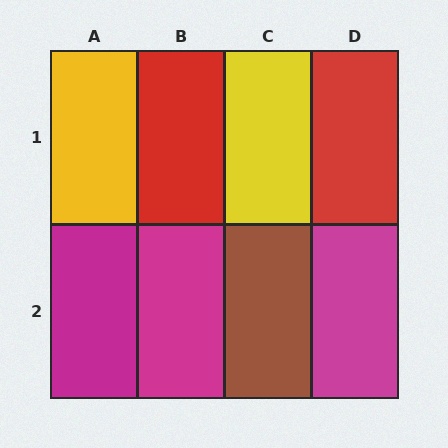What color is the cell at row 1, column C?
Yellow.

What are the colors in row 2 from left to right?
Magenta, magenta, brown, magenta.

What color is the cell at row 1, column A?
Yellow.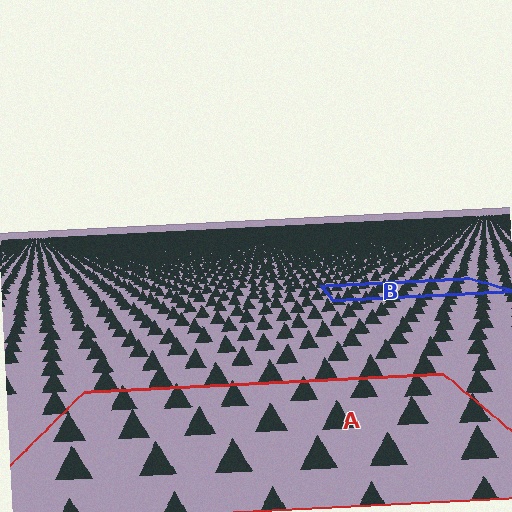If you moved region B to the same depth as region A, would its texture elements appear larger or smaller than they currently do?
They would appear larger. At a closer depth, the same texture elements are projected at a bigger on-screen size.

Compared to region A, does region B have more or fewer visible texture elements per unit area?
Region B has more texture elements per unit area — they are packed more densely because it is farther away.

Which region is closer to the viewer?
Region A is closer. The texture elements there are larger and more spread out.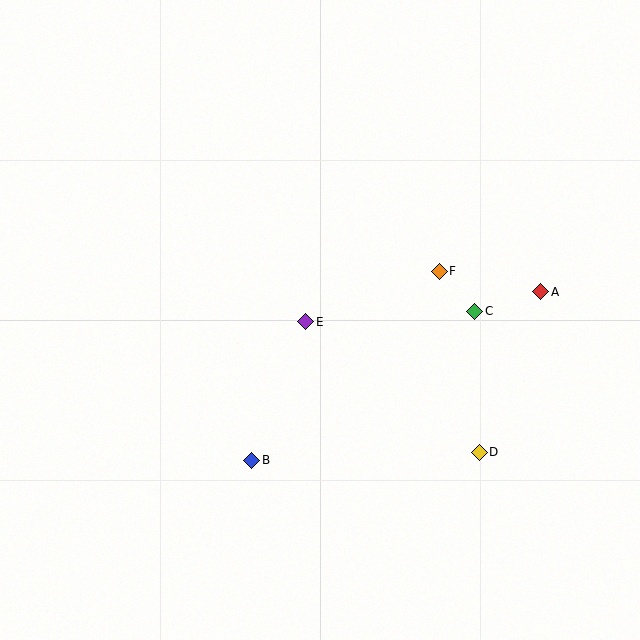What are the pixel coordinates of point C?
Point C is at (475, 311).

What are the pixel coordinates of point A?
Point A is at (541, 292).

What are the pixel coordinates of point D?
Point D is at (479, 452).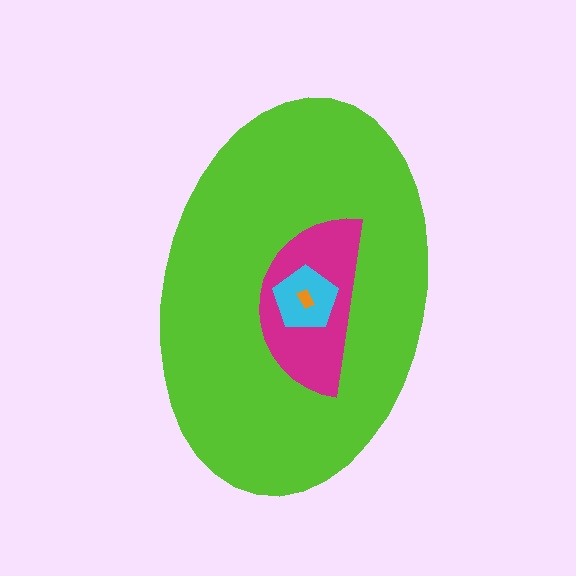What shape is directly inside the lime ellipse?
The magenta semicircle.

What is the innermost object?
The orange rectangle.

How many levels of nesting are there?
4.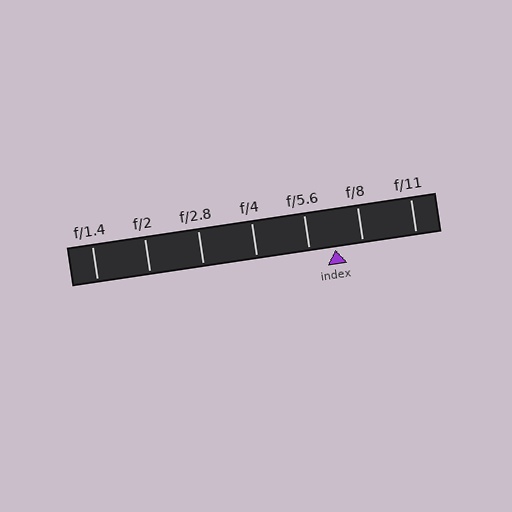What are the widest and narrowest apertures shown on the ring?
The widest aperture shown is f/1.4 and the narrowest is f/11.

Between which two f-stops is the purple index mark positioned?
The index mark is between f/5.6 and f/8.